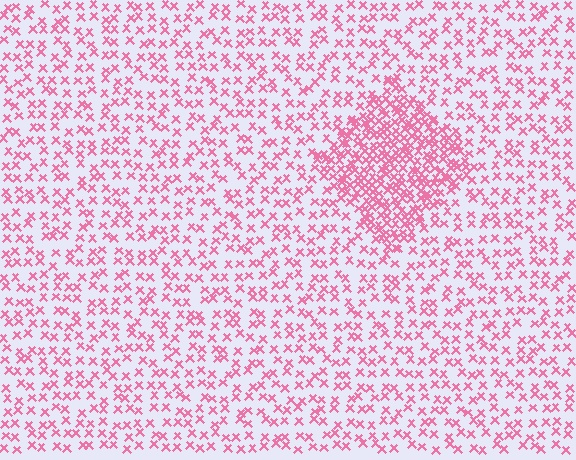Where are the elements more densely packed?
The elements are more densely packed inside the diamond boundary.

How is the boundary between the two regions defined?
The boundary is defined by a change in element density (approximately 2.4x ratio). All elements are the same color, size, and shape.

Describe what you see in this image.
The image contains small pink elements arranged at two different densities. A diamond-shaped region is visible where the elements are more densely packed than the surrounding area.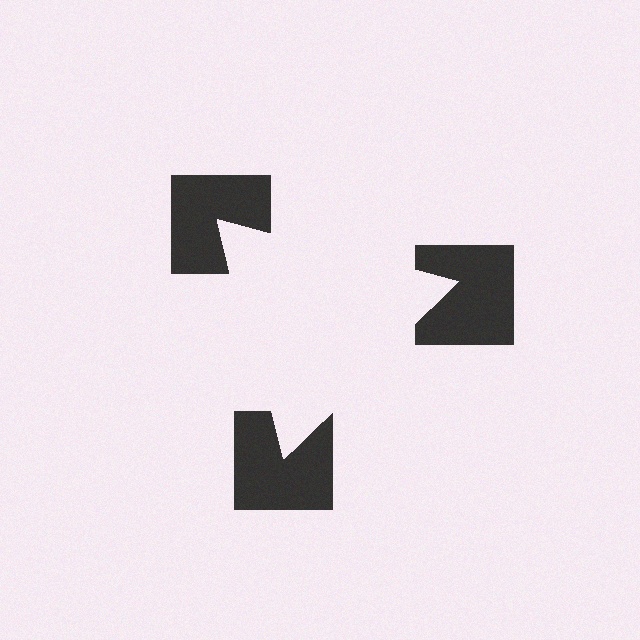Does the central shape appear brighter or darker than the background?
It typically appears slightly brighter than the background, even though no actual brightness change is drawn.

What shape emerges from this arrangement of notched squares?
An illusory triangle — its edges are inferred from the aligned wedge cuts in the notched squares, not physically drawn.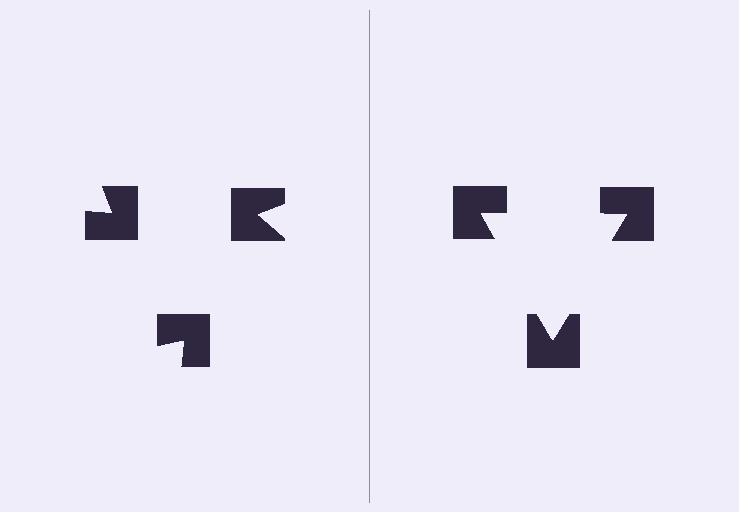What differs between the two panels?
The notched squares are positioned identically on both sides; only the wedge orientations differ. On the right they align to a triangle; on the left they are misaligned.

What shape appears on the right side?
An illusory triangle.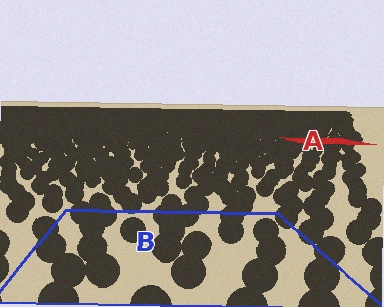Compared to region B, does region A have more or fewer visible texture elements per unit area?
Region A has more texture elements per unit area — they are packed more densely because it is farther away.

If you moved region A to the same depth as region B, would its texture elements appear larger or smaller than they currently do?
They would appear larger. At a closer depth, the same texture elements are projected at a bigger on-screen size.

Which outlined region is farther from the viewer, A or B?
Region A is farther from the viewer — the texture elements inside it appear smaller and more densely packed.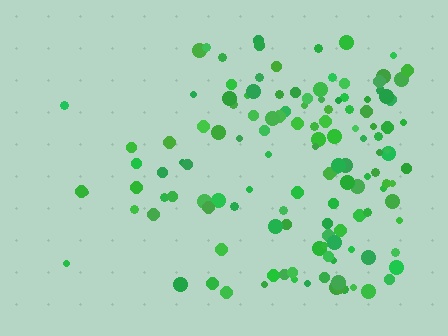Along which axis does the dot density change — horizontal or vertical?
Horizontal.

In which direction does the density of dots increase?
From left to right, with the right side densest.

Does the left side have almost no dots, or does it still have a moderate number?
Still a moderate number, just noticeably fewer than the right.